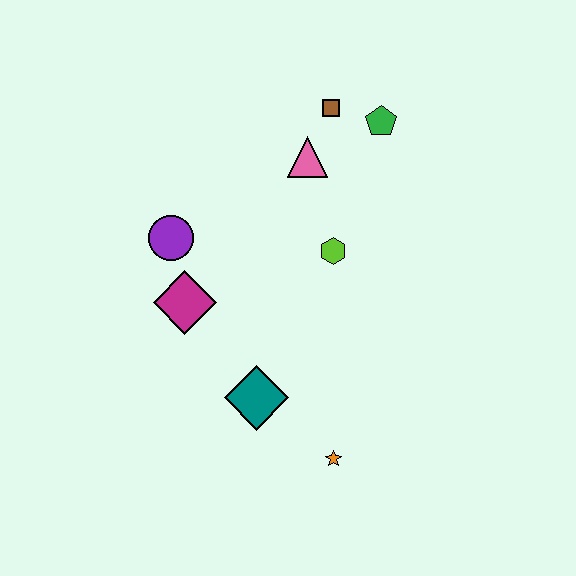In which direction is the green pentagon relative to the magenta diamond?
The green pentagon is to the right of the magenta diamond.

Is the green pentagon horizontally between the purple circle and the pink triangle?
No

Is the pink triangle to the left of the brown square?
Yes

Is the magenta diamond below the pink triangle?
Yes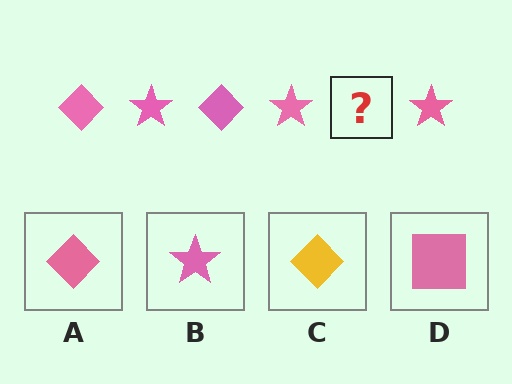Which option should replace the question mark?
Option A.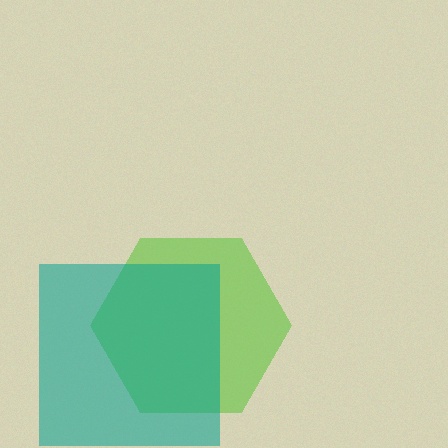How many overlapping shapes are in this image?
There are 2 overlapping shapes in the image.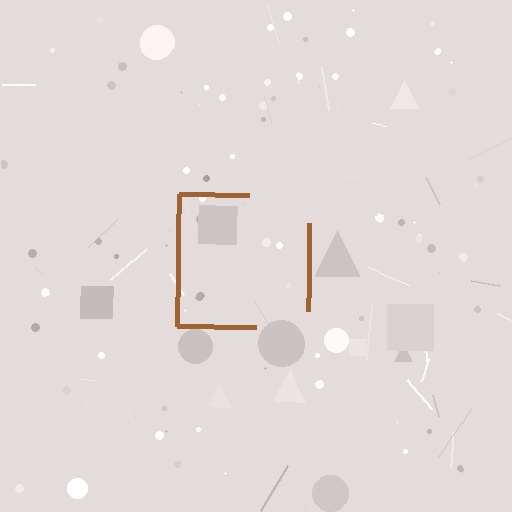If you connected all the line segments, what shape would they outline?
They would outline a square.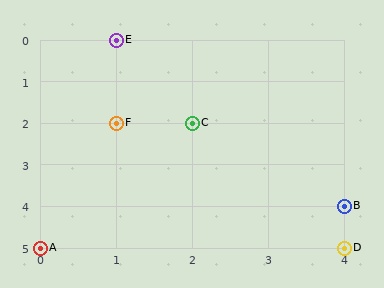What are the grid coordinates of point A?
Point A is at grid coordinates (0, 5).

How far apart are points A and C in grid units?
Points A and C are 2 columns and 3 rows apart (about 3.6 grid units diagonally).